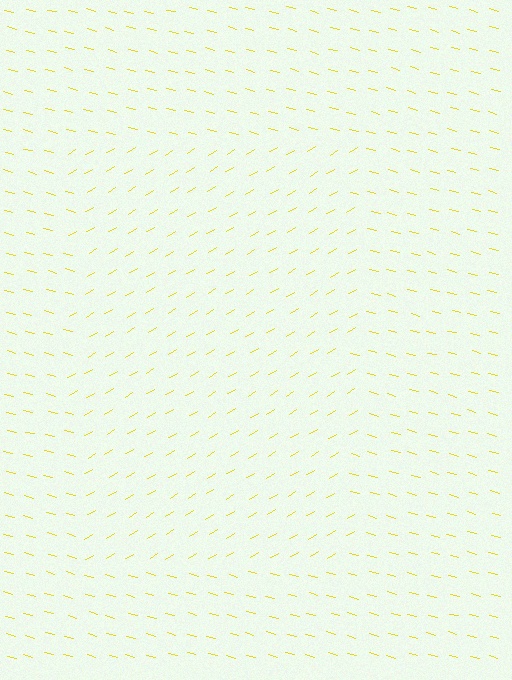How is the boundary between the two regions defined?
The boundary is defined purely by a change in line orientation (approximately 45 degrees difference). All lines are the same color and thickness.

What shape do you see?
I see a rectangle.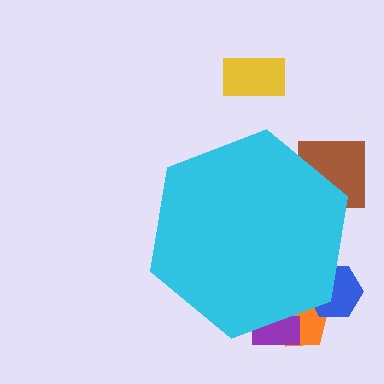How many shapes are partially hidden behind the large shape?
4 shapes are partially hidden.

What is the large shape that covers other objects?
A cyan hexagon.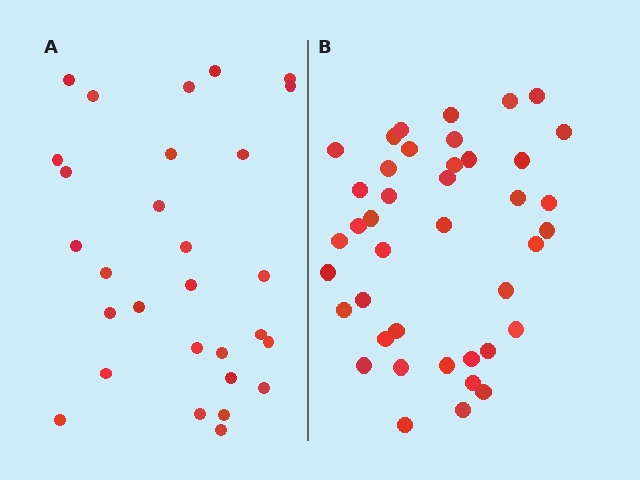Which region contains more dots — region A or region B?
Region B (the right region) has more dots.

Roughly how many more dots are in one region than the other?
Region B has roughly 12 or so more dots than region A.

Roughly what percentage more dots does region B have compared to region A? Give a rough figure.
About 40% more.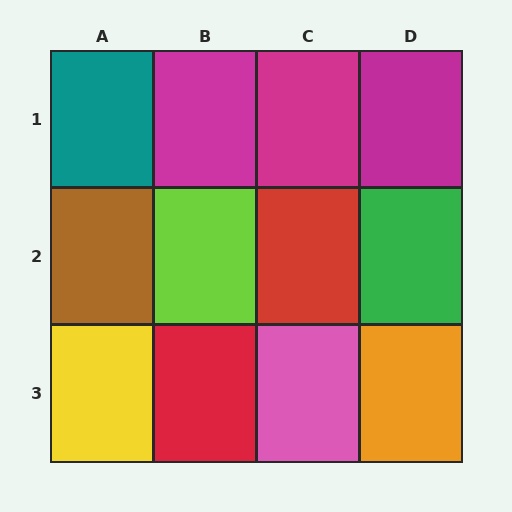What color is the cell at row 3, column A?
Yellow.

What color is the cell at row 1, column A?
Teal.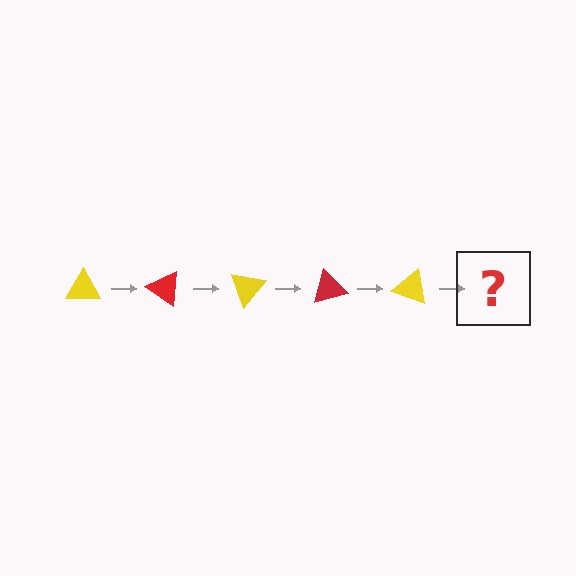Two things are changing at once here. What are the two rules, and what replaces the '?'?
The two rules are that it rotates 35 degrees each step and the color cycles through yellow and red. The '?' should be a red triangle, rotated 175 degrees from the start.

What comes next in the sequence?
The next element should be a red triangle, rotated 175 degrees from the start.